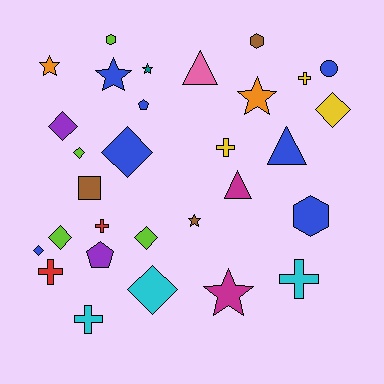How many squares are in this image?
There is 1 square.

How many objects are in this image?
There are 30 objects.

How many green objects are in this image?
There are no green objects.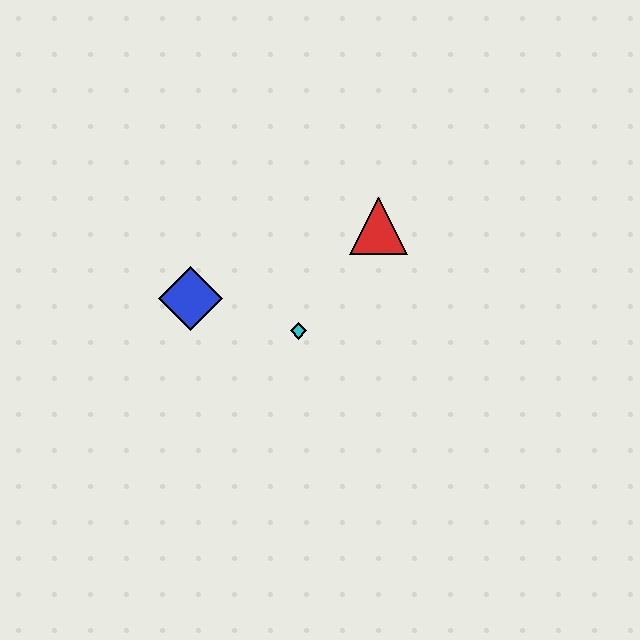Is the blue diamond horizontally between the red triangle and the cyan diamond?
No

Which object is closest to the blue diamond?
The cyan diamond is closest to the blue diamond.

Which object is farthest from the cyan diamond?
The red triangle is farthest from the cyan diamond.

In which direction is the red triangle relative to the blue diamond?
The red triangle is to the right of the blue diamond.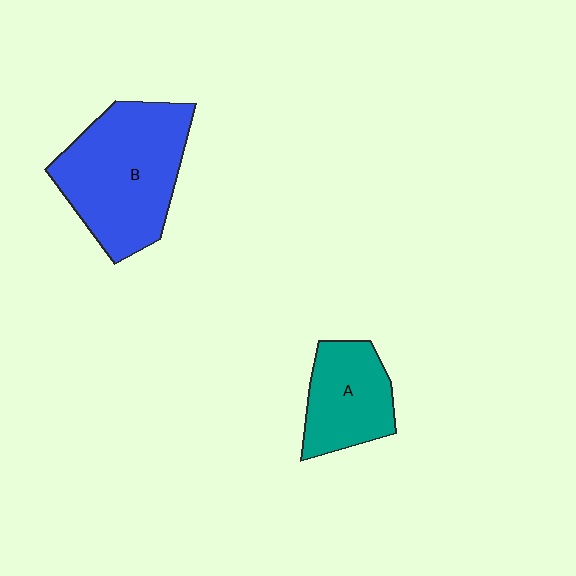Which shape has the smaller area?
Shape A (teal).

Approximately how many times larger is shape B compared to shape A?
Approximately 1.7 times.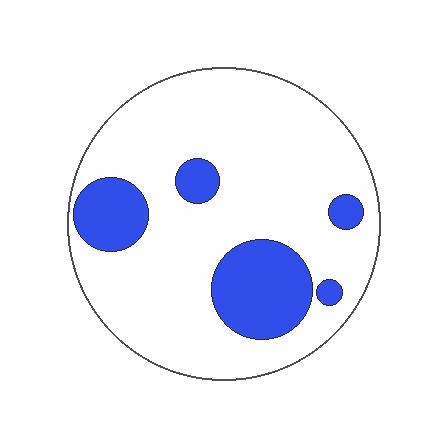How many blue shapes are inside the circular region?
5.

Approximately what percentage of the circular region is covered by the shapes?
Approximately 20%.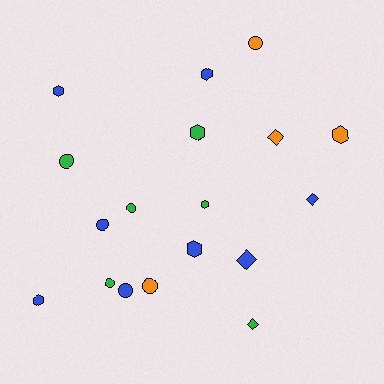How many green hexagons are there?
There are 2 green hexagons.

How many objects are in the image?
There are 18 objects.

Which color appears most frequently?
Blue, with 8 objects.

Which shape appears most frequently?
Circle, with 7 objects.